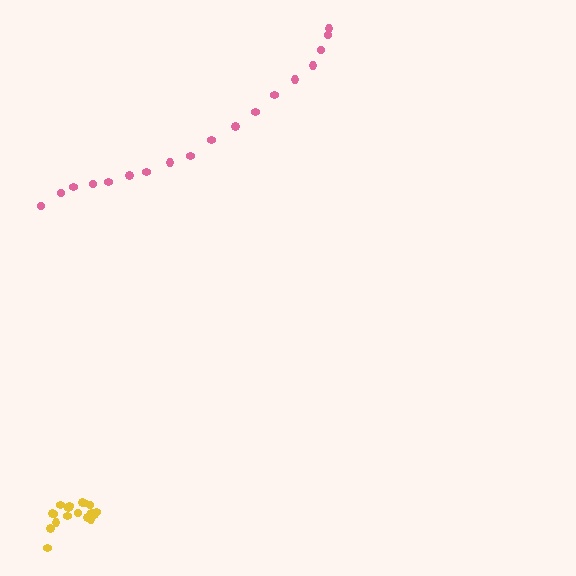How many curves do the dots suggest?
There are 2 distinct paths.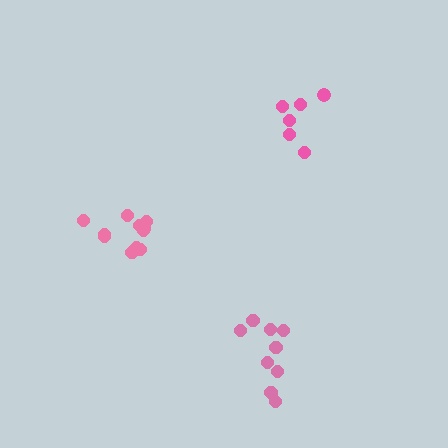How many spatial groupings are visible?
There are 3 spatial groupings.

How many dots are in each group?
Group 1: 6 dots, Group 2: 9 dots, Group 3: 11 dots (26 total).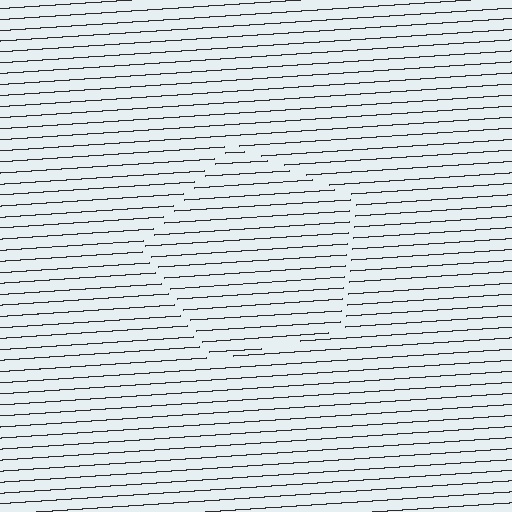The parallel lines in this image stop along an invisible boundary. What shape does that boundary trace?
An illusory pentagon. The interior of the shape contains the same grating, shifted by half a period — the contour is defined by the phase discontinuity where line-ends from the inner and outer gratings abut.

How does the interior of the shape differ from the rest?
The interior of the shape contains the same grating, shifted by half a period — the contour is defined by the phase discontinuity where line-ends from the inner and outer gratings abut.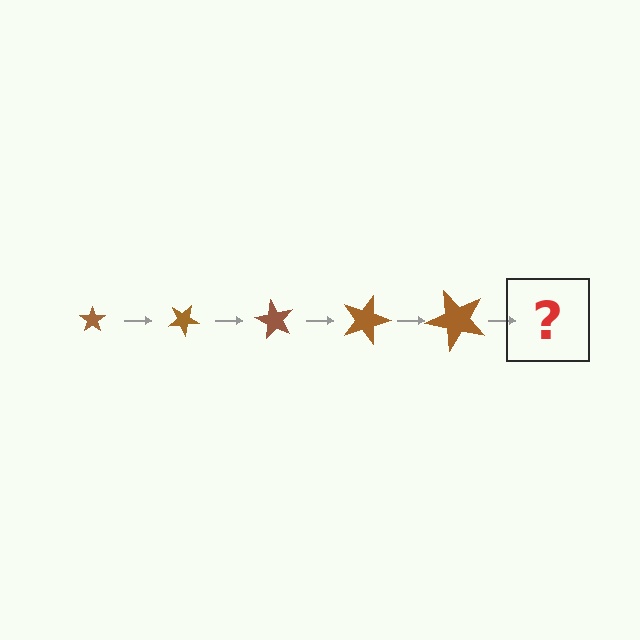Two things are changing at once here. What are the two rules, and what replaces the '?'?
The two rules are that the star grows larger each step and it rotates 30 degrees each step. The '?' should be a star, larger than the previous one and rotated 150 degrees from the start.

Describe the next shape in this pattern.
It should be a star, larger than the previous one and rotated 150 degrees from the start.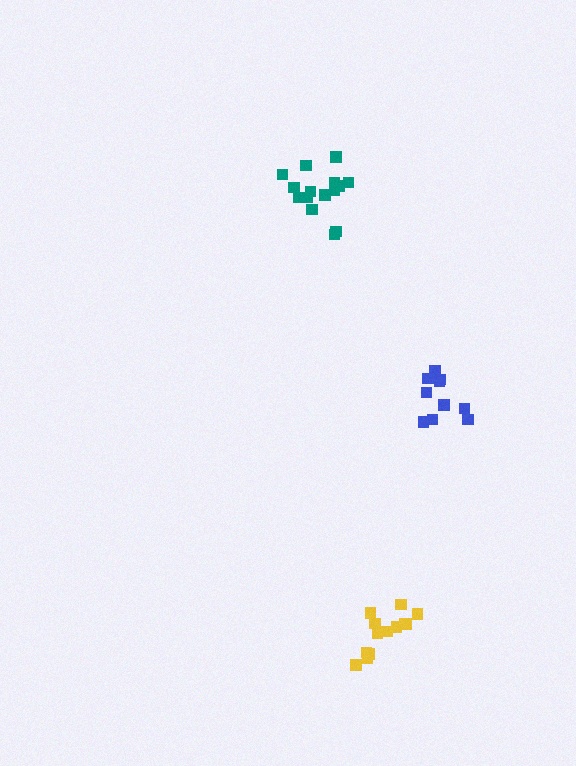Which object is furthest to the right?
The blue cluster is rightmost.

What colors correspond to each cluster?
The clusters are colored: blue, teal, yellow.